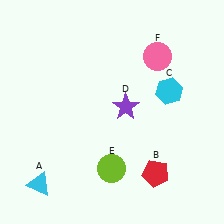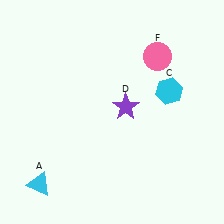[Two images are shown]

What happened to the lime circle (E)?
The lime circle (E) was removed in Image 2. It was in the bottom-left area of Image 1.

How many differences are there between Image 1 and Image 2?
There are 2 differences between the two images.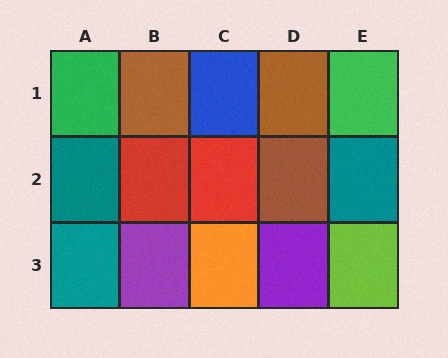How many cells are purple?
2 cells are purple.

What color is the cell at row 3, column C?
Orange.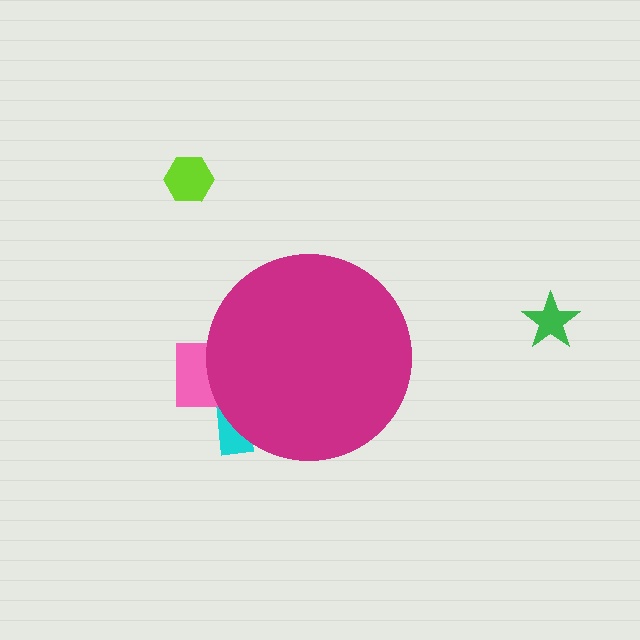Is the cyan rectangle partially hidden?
Yes, the cyan rectangle is partially hidden behind the magenta circle.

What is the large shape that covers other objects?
A magenta circle.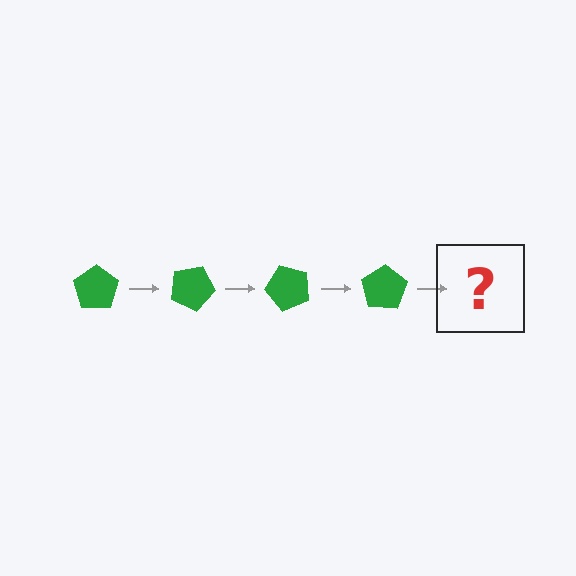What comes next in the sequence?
The next element should be a green pentagon rotated 100 degrees.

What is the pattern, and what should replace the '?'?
The pattern is that the pentagon rotates 25 degrees each step. The '?' should be a green pentagon rotated 100 degrees.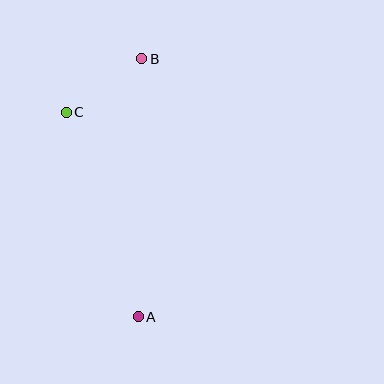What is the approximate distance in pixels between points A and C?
The distance between A and C is approximately 217 pixels.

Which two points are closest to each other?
Points B and C are closest to each other.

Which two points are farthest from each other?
Points A and B are farthest from each other.